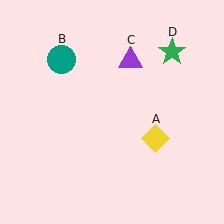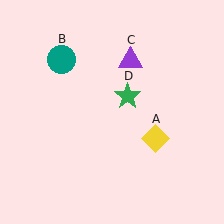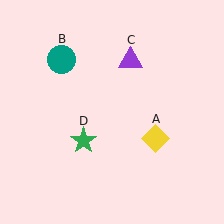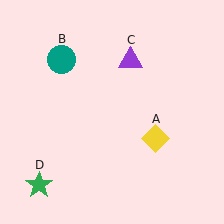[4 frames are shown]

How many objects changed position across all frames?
1 object changed position: green star (object D).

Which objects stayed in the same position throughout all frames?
Yellow diamond (object A) and teal circle (object B) and purple triangle (object C) remained stationary.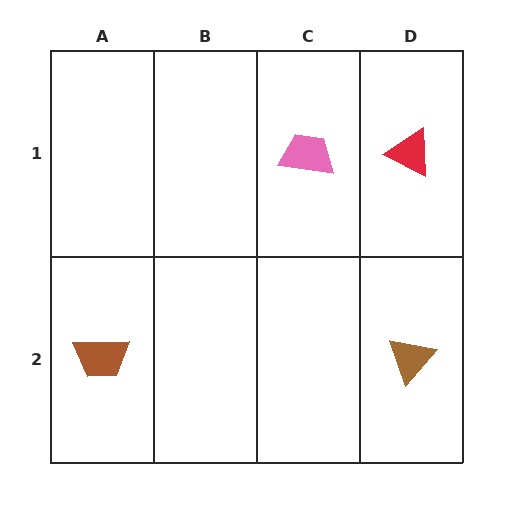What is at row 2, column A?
A brown trapezoid.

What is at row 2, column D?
A brown triangle.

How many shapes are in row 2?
2 shapes.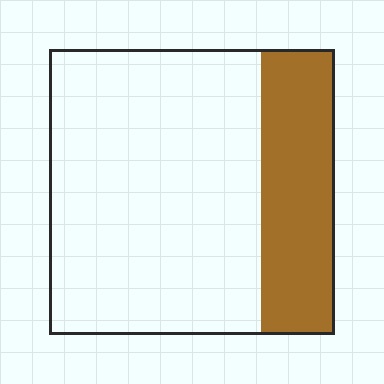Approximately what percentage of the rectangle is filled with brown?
Approximately 25%.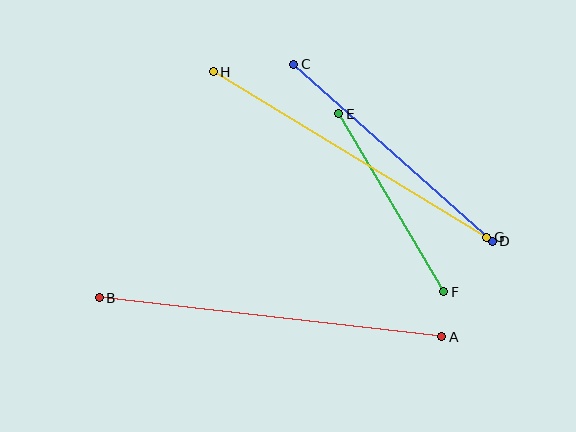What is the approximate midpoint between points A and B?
The midpoint is at approximately (271, 317) pixels.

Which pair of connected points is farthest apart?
Points A and B are farthest apart.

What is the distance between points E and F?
The distance is approximately 207 pixels.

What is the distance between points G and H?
The distance is approximately 320 pixels.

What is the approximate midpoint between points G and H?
The midpoint is at approximately (350, 154) pixels.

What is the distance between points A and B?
The distance is approximately 345 pixels.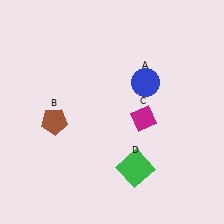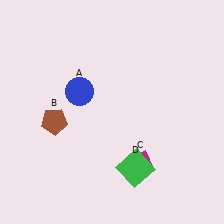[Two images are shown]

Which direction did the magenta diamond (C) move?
The magenta diamond (C) moved down.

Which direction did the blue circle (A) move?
The blue circle (A) moved left.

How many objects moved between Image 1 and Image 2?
2 objects moved between the two images.